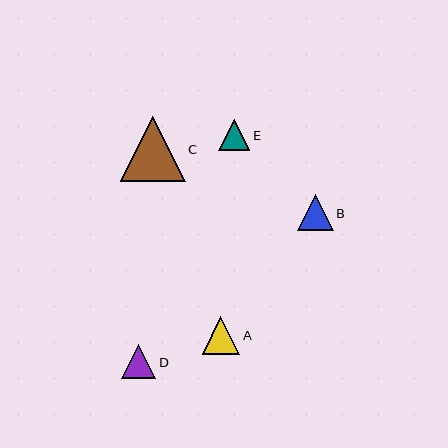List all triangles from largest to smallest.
From largest to smallest: C, A, B, D, E.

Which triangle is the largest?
Triangle C is the largest with a size of approximately 65 pixels.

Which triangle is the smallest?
Triangle E is the smallest with a size of approximately 31 pixels.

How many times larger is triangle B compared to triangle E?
Triangle B is approximately 1.1 times the size of triangle E.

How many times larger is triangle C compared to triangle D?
Triangle C is approximately 1.9 times the size of triangle D.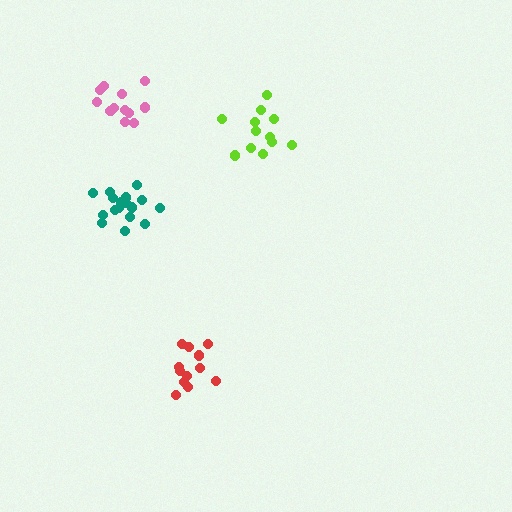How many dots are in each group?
Group 1: 12 dots, Group 2: 18 dots, Group 3: 12 dots, Group 4: 12 dots (54 total).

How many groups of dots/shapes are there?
There are 4 groups.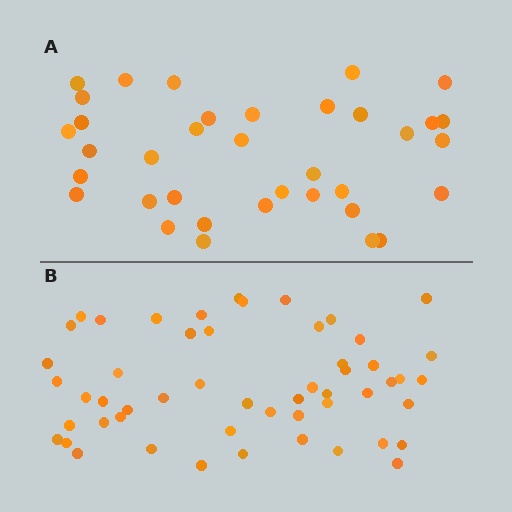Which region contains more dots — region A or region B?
Region B (the bottom region) has more dots.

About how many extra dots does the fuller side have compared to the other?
Region B has approximately 15 more dots than region A.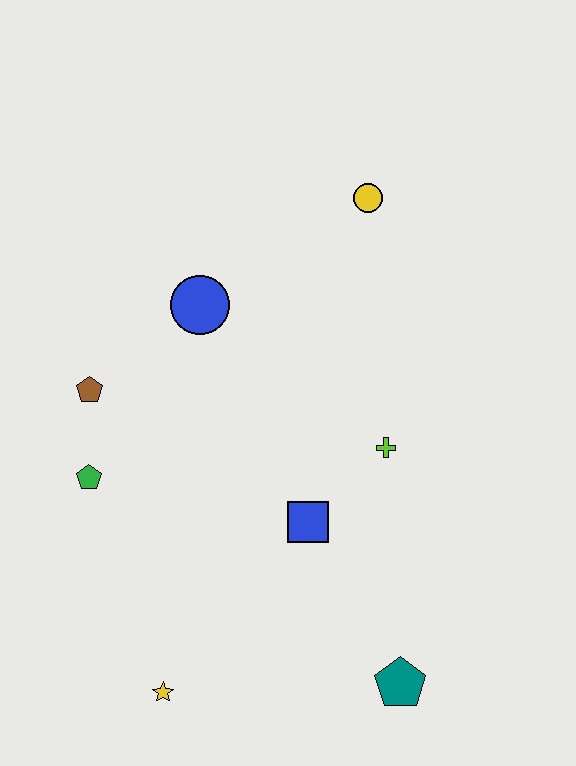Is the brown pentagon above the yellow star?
Yes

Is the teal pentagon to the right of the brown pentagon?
Yes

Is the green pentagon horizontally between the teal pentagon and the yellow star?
No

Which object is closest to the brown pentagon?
The green pentagon is closest to the brown pentagon.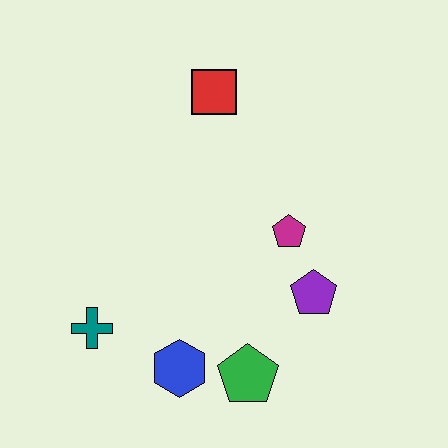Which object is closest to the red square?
The magenta pentagon is closest to the red square.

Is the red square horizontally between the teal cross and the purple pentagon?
Yes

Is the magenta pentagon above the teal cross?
Yes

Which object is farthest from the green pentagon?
The red square is farthest from the green pentagon.